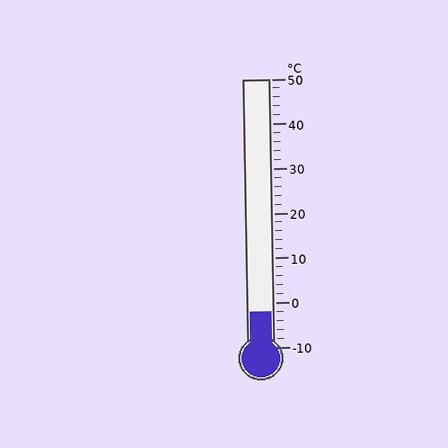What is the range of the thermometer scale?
The thermometer scale ranges from -10°C to 50°C.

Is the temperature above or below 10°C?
The temperature is below 10°C.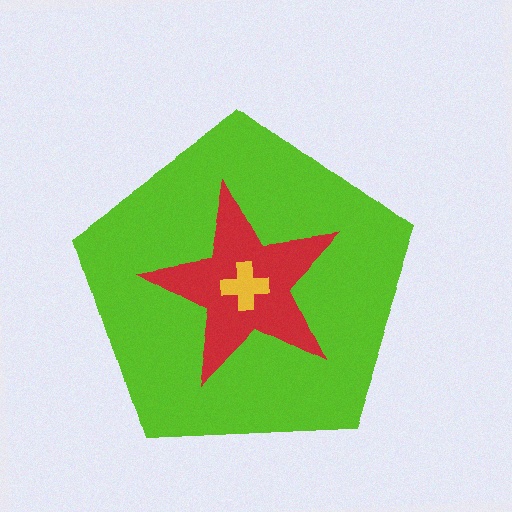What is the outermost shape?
The lime pentagon.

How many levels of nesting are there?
3.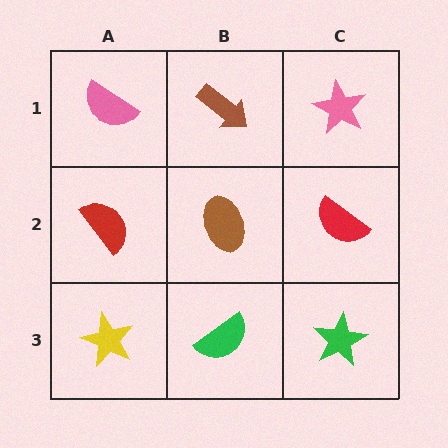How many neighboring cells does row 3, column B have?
3.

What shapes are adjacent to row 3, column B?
A brown ellipse (row 2, column B), a yellow star (row 3, column A), a green star (row 3, column C).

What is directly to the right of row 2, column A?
A brown ellipse.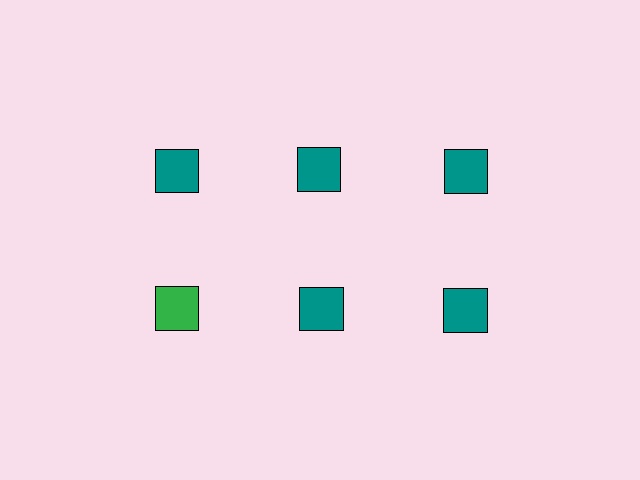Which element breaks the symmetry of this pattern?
The green square in the second row, leftmost column breaks the symmetry. All other shapes are teal squares.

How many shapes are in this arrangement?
There are 6 shapes arranged in a grid pattern.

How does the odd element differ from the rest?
It has a different color: green instead of teal.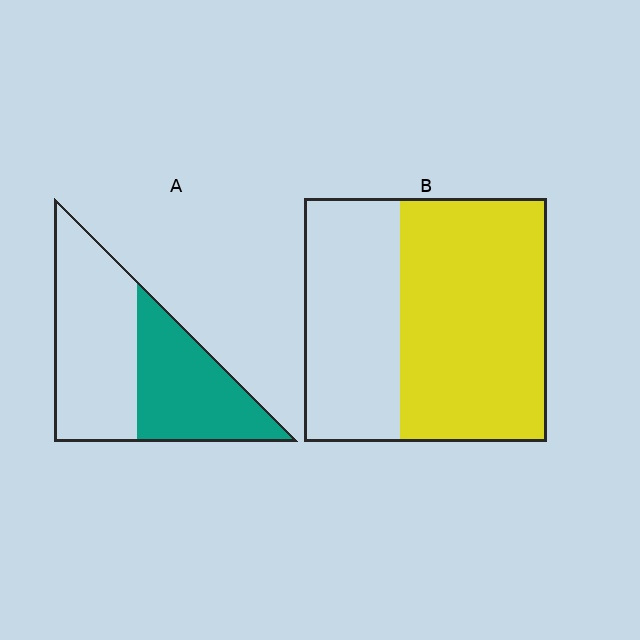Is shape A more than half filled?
No.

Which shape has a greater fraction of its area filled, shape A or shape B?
Shape B.